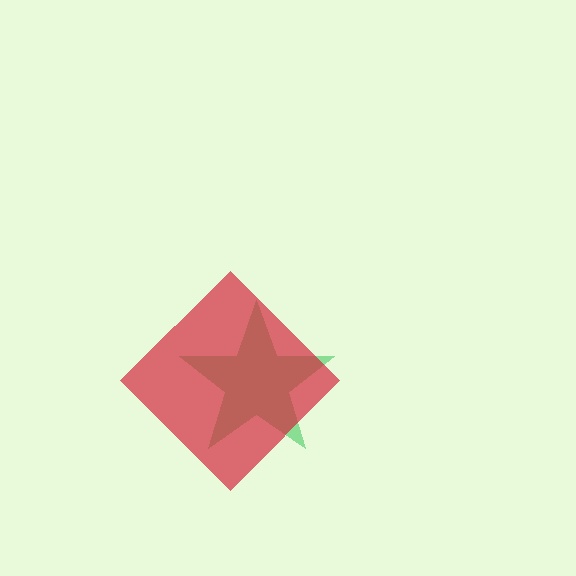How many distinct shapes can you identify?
There are 2 distinct shapes: a green star, a red diamond.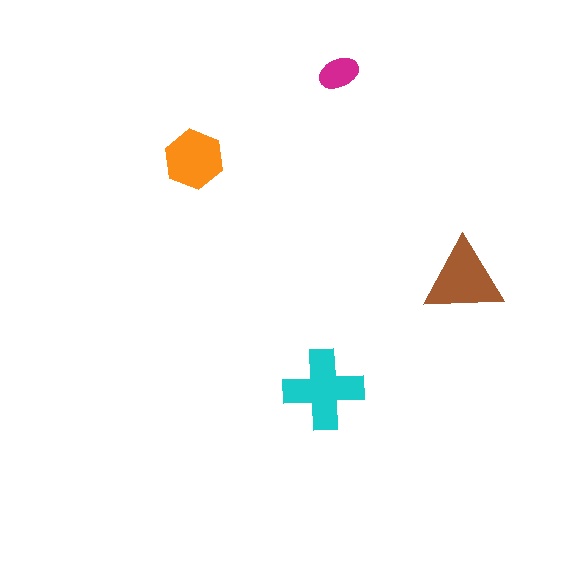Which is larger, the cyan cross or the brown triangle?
The cyan cross.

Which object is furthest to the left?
The orange hexagon is leftmost.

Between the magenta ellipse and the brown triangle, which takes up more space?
The brown triangle.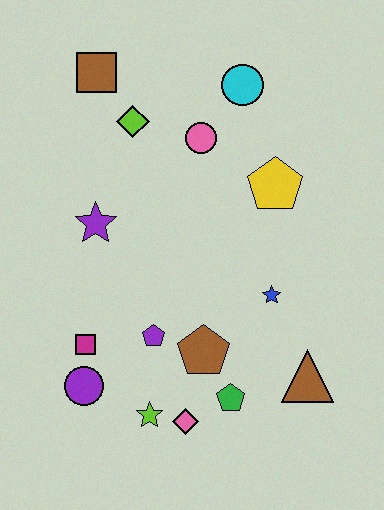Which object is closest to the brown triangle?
The green pentagon is closest to the brown triangle.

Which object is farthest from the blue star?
The brown square is farthest from the blue star.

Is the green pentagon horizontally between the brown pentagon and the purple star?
No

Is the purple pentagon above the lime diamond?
No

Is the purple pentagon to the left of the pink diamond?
Yes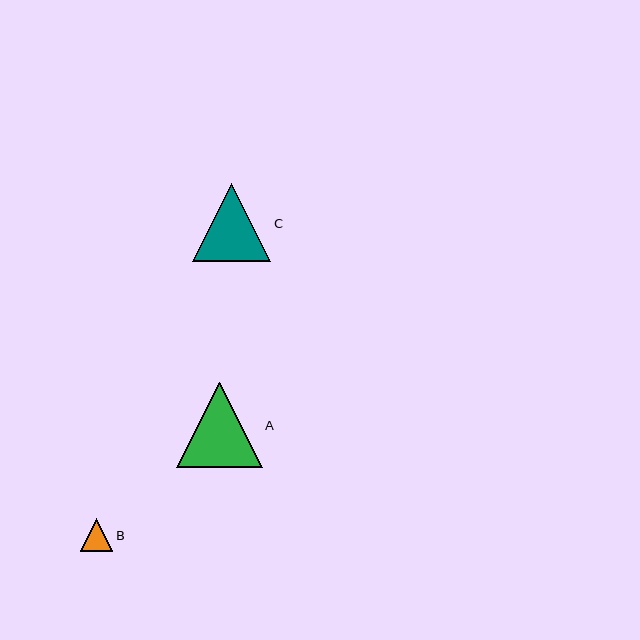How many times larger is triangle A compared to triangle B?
Triangle A is approximately 2.6 times the size of triangle B.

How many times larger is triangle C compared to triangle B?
Triangle C is approximately 2.4 times the size of triangle B.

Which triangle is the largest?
Triangle A is the largest with a size of approximately 85 pixels.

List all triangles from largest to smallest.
From largest to smallest: A, C, B.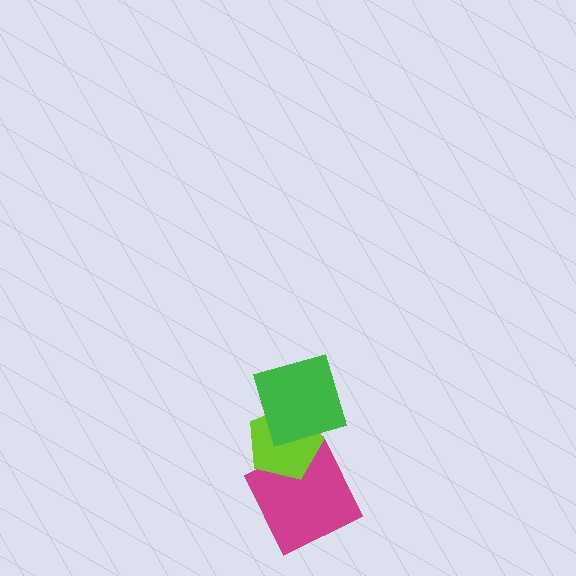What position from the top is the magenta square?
The magenta square is 3rd from the top.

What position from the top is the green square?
The green square is 1st from the top.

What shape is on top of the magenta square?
The lime pentagon is on top of the magenta square.